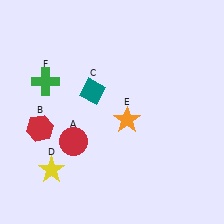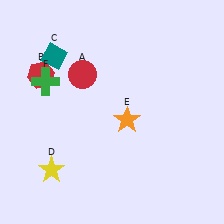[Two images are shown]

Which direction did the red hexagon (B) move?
The red hexagon (B) moved up.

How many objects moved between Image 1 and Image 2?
3 objects moved between the two images.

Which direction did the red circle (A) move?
The red circle (A) moved up.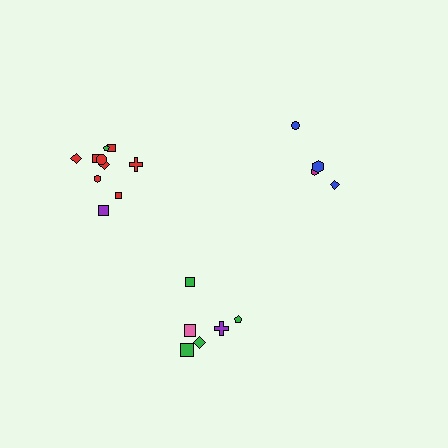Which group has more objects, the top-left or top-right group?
The top-left group.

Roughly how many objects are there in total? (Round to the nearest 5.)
Roughly 20 objects in total.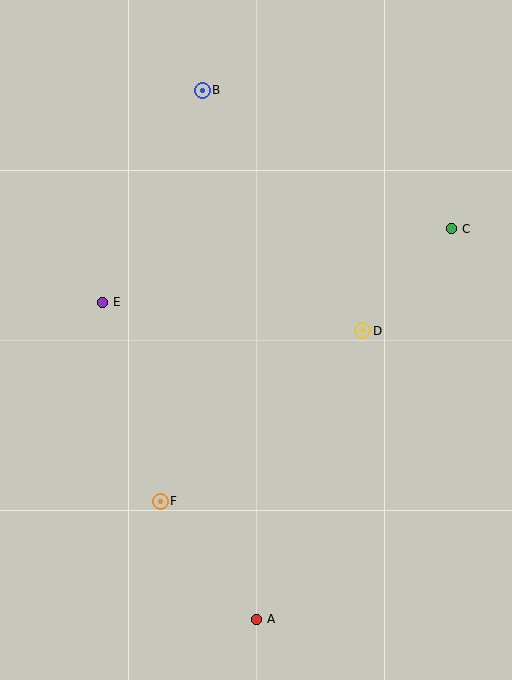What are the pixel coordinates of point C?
Point C is at (452, 229).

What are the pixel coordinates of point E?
Point E is at (103, 302).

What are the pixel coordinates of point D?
Point D is at (363, 331).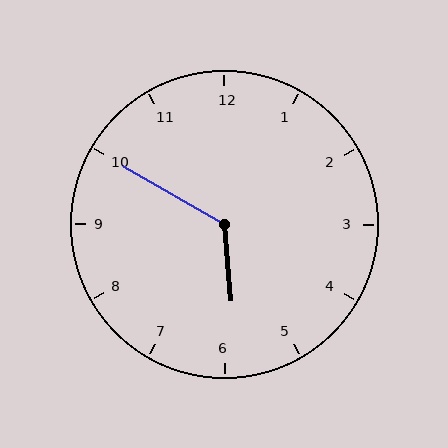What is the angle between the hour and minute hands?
Approximately 125 degrees.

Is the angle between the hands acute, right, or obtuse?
It is obtuse.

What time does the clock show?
5:50.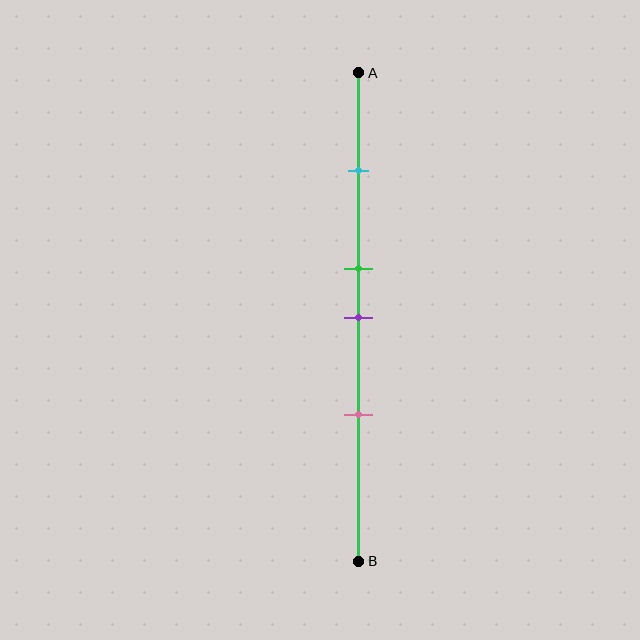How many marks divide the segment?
There are 4 marks dividing the segment.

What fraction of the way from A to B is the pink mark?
The pink mark is approximately 70% (0.7) of the way from A to B.